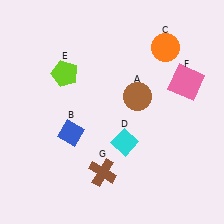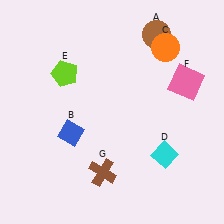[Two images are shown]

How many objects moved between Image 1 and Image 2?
2 objects moved between the two images.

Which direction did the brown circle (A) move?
The brown circle (A) moved up.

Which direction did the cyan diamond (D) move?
The cyan diamond (D) moved right.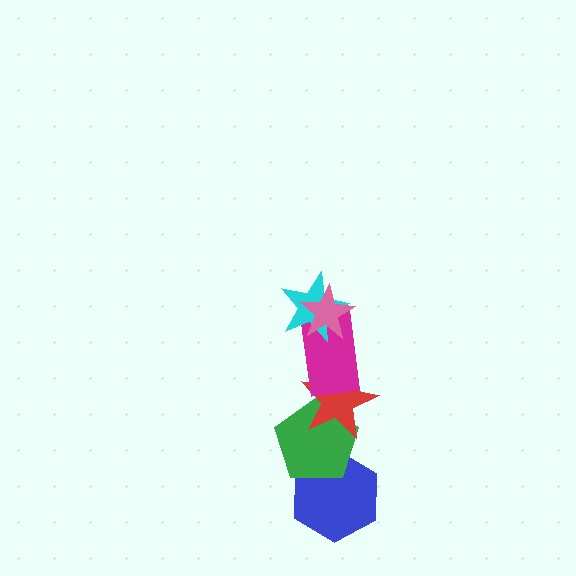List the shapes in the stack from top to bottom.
From top to bottom: the pink star, the cyan star, the magenta rectangle, the red star, the green pentagon, the blue hexagon.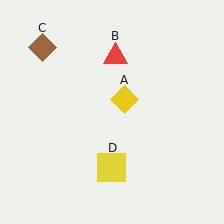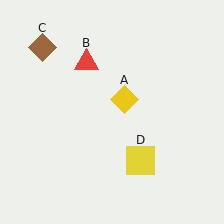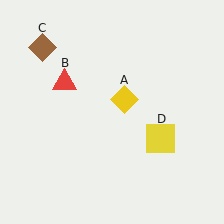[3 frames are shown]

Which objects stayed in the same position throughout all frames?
Yellow diamond (object A) and brown diamond (object C) remained stationary.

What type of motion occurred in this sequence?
The red triangle (object B), yellow square (object D) rotated counterclockwise around the center of the scene.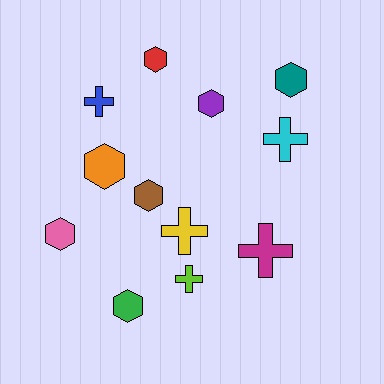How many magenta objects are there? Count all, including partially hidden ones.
There is 1 magenta object.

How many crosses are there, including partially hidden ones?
There are 5 crosses.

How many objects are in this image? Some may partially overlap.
There are 12 objects.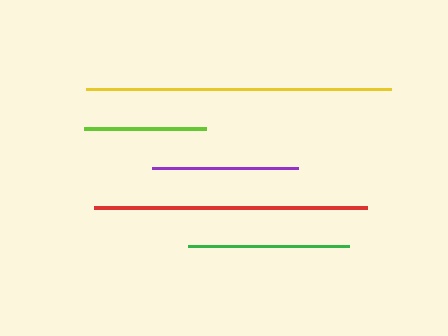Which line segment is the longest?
The yellow line is the longest at approximately 305 pixels.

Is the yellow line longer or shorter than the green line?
The yellow line is longer than the green line.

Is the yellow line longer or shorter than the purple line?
The yellow line is longer than the purple line.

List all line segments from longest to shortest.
From longest to shortest: yellow, red, green, purple, lime.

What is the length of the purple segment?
The purple segment is approximately 146 pixels long.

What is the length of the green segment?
The green segment is approximately 161 pixels long.